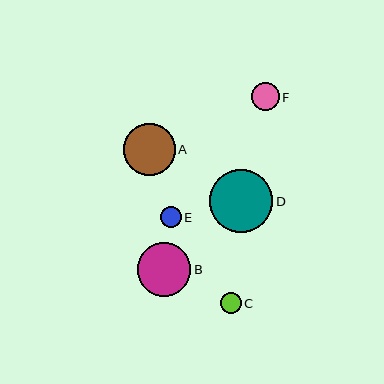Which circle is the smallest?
Circle E is the smallest with a size of approximately 21 pixels.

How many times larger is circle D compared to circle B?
Circle D is approximately 1.2 times the size of circle B.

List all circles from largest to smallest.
From largest to smallest: D, B, A, F, C, E.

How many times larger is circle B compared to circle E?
Circle B is approximately 2.6 times the size of circle E.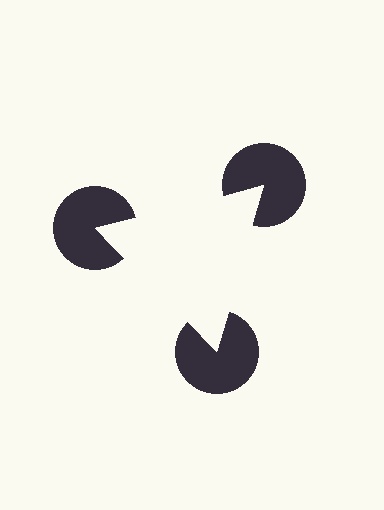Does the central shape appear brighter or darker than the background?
It typically appears slightly brighter than the background, even though no actual brightness change is drawn.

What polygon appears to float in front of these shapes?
An illusory triangle — its edges are inferred from the aligned wedge cuts in the pac-man discs, not physically drawn.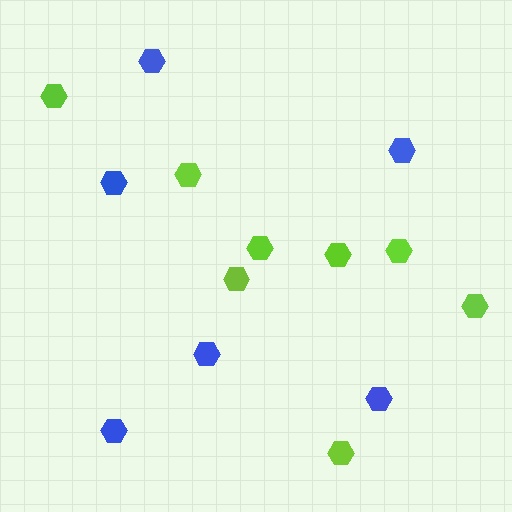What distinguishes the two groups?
There are 2 groups: one group of blue hexagons (6) and one group of lime hexagons (8).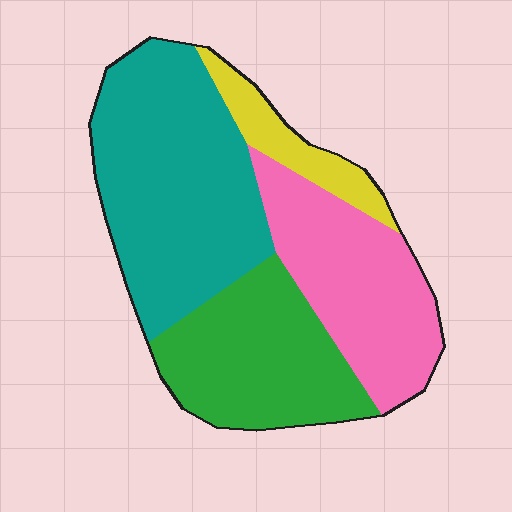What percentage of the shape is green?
Green covers around 25% of the shape.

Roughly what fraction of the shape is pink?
Pink covers about 25% of the shape.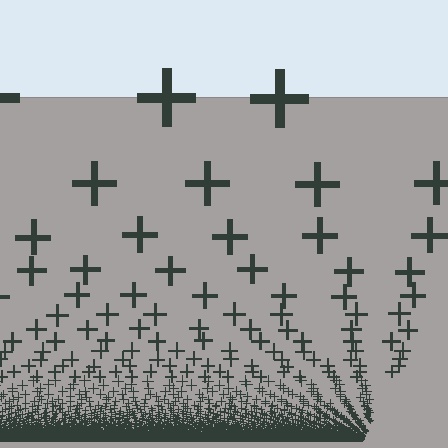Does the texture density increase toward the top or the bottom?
Density increases toward the bottom.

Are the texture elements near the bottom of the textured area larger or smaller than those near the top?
Smaller. The gradient is inverted — elements near the bottom are smaller and denser.